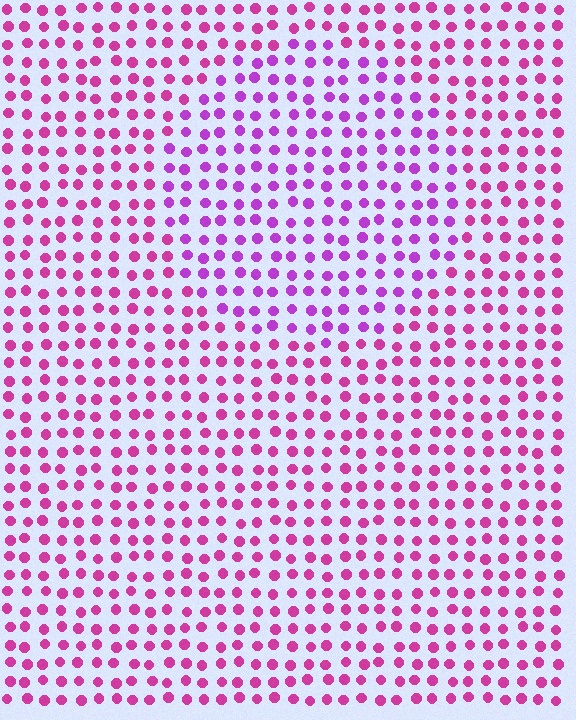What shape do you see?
I see a circle.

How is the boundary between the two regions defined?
The boundary is defined purely by a slight shift in hue (about 28 degrees). Spacing, size, and orientation are identical on both sides.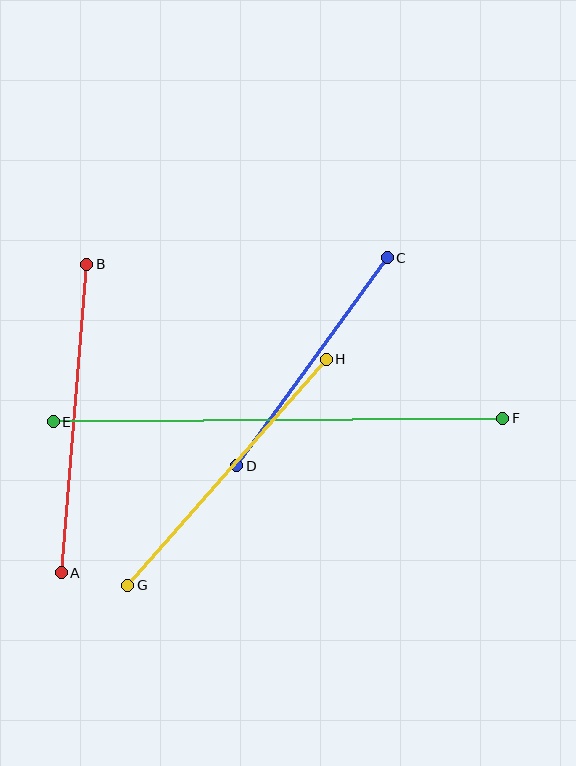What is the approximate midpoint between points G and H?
The midpoint is at approximately (227, 472) pixels.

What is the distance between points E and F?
The distance is approximately 450 pixels.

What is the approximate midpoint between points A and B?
The midpoint is at approximately (74, 418) pixels.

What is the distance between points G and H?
The distance is approximately 301 pixels.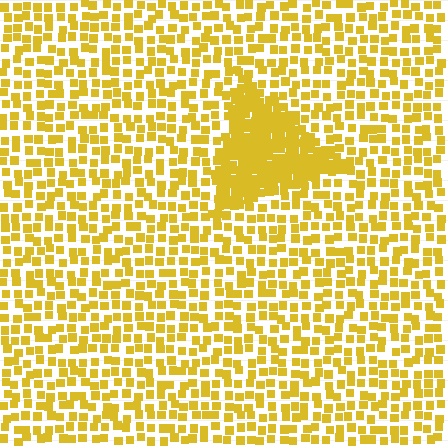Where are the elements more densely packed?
The elements are more densely packed inside the triangle boundary.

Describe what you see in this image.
The image contains small yellow elements arranged at two different densities. A triangle-shaped region is visible where the elements are more densely packed than the surrounding area.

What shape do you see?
I see a triangle.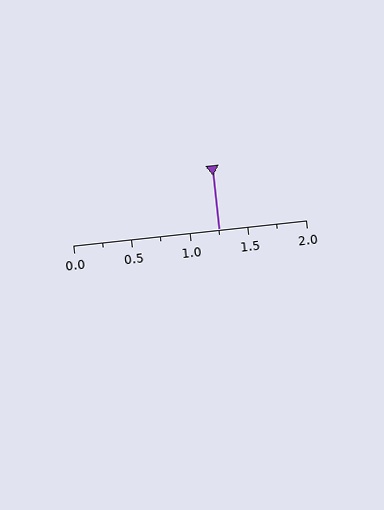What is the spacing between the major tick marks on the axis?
The major ticks are spaced 0.5 apart.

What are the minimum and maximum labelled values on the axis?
The axis runs from 0.0 to 2.0.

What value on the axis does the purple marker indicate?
The marker indicates approximately 1.25.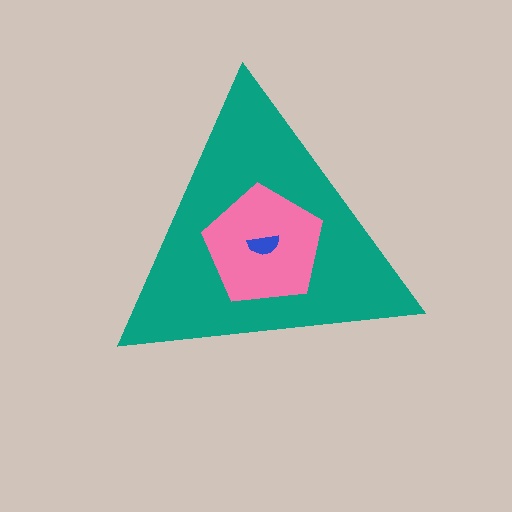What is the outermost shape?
The teal triangle.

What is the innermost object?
The blue semicircle.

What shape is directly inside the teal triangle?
The pink pentagon.